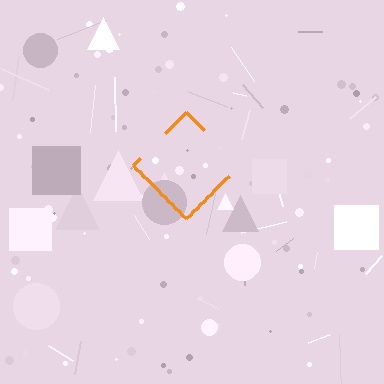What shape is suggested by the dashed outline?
The dashed outline suggests a diamond.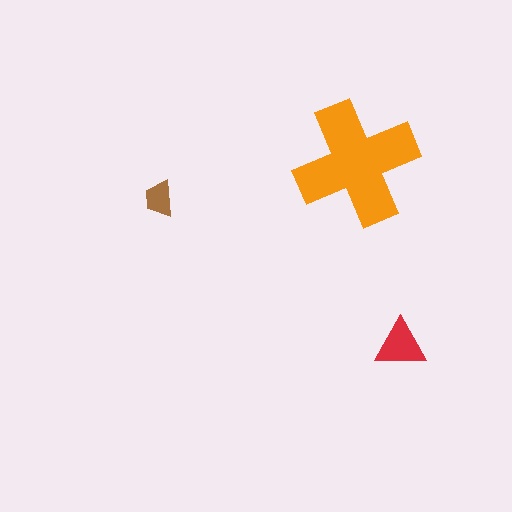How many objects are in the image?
There are 3 objects in the image.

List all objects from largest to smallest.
The orange cross, the red triangle, the brown trapezoid.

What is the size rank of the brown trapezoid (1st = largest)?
3rd.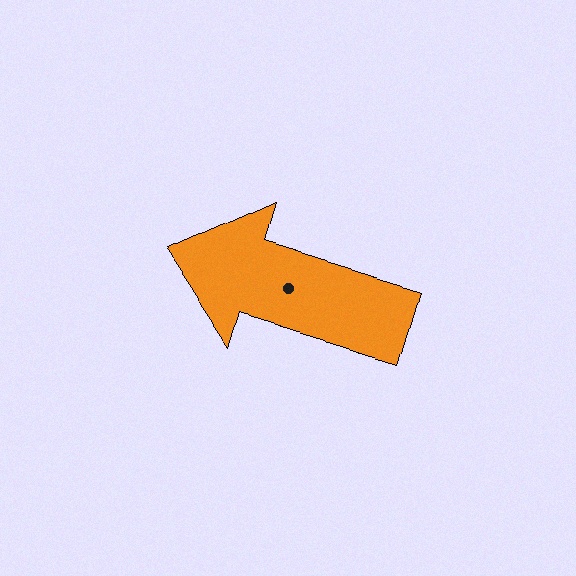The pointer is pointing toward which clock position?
Roughly 10 o'clock.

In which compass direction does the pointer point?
West.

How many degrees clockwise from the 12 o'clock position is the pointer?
Approximately 287 degrees.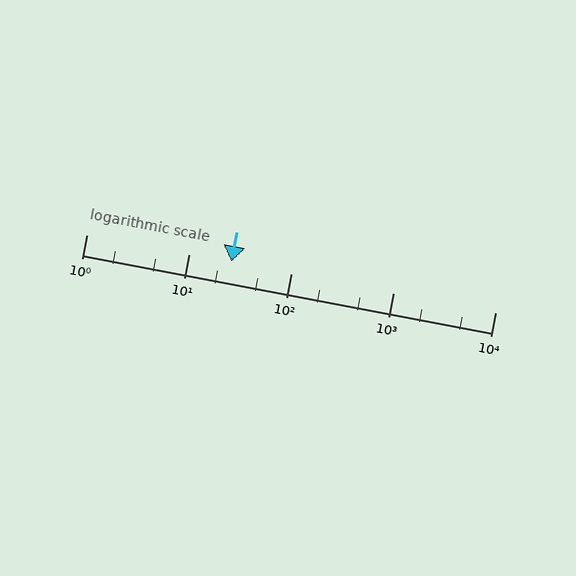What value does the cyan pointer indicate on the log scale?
The pointer indicates approximately 26.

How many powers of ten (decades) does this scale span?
The scale spans 4 decades, from 1 to 10000.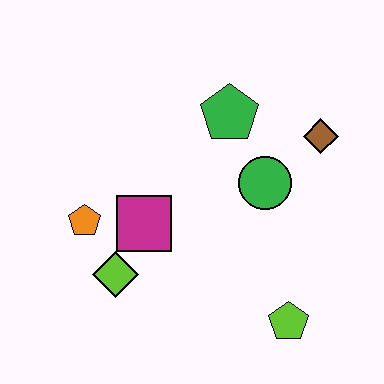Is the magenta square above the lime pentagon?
Yes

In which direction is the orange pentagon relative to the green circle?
The orange pentagon is to the left of the green circle.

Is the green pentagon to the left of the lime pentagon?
Yes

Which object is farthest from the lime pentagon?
The orange pentagon is farthest from the lime pentagon.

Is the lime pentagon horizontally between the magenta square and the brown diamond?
Yes